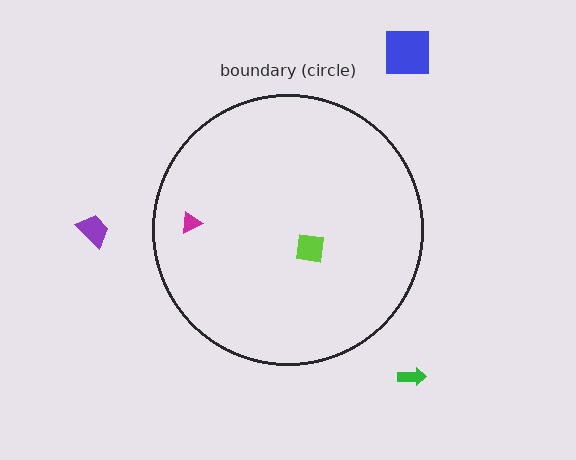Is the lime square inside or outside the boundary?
Inside.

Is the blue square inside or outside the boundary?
Outside.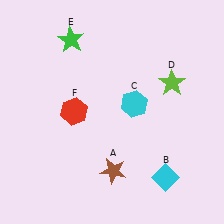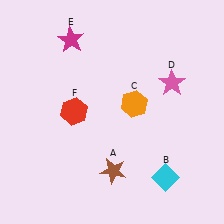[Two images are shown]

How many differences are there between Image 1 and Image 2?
There are 3 differences between the two images.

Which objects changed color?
C changed from cyan to orange. D changed from lime to pink. E changed from green to magenta.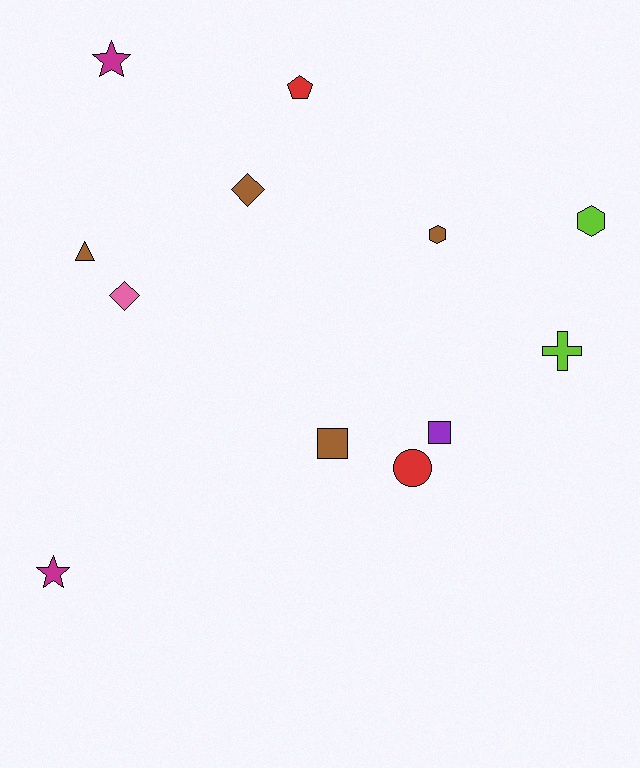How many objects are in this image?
There are 12 objects.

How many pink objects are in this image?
There is 1 pink object.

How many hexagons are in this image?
There are 2 hexagons.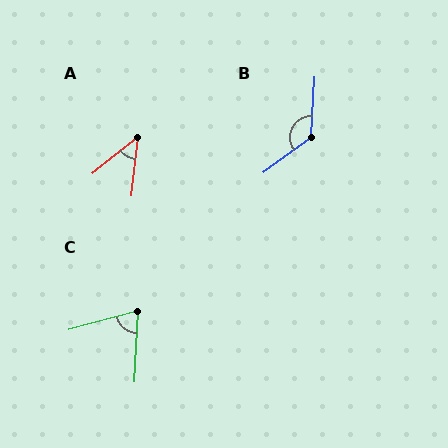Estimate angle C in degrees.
Approximately 72 degrees.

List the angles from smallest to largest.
A (45°), C (72°), B (129°).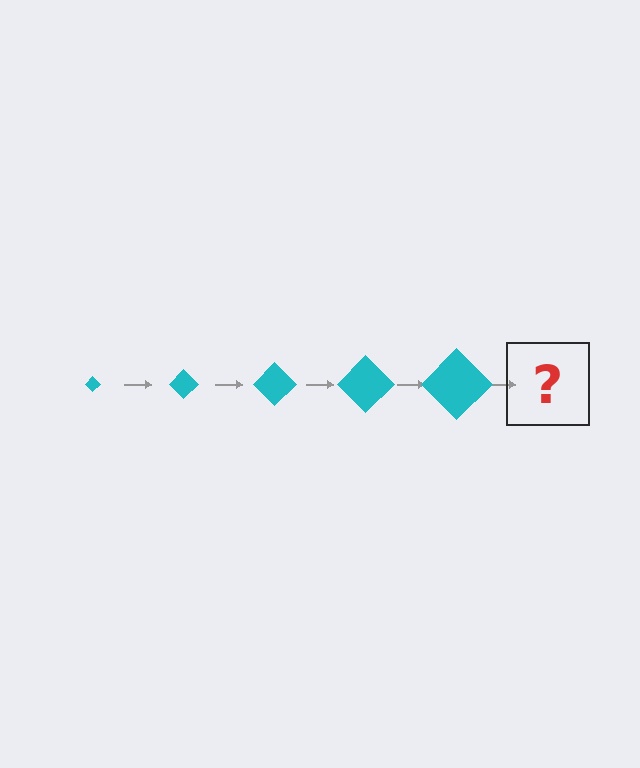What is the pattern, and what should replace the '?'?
The pattern is that the diamond gets progressively larger each step. The '?' should be a cyan diamond, larger than the previous one.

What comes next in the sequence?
The next element should be a cyan diamond, larger than the previous one.